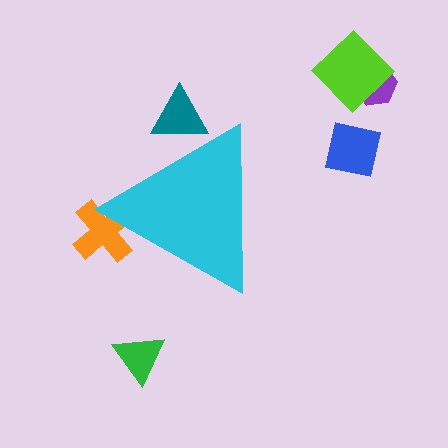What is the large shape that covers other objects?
A cyan triangle.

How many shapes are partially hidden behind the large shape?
2 shapes are partially hidden.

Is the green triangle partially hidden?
No, the green triangle is fully visible.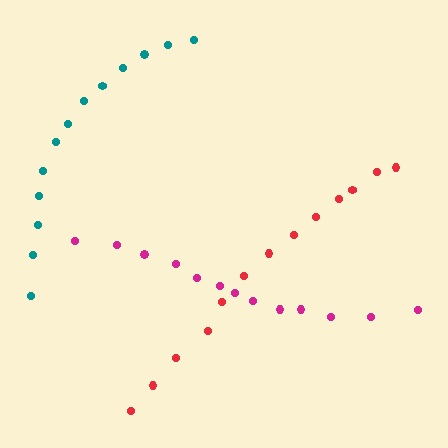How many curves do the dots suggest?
There are 3 distinct paths.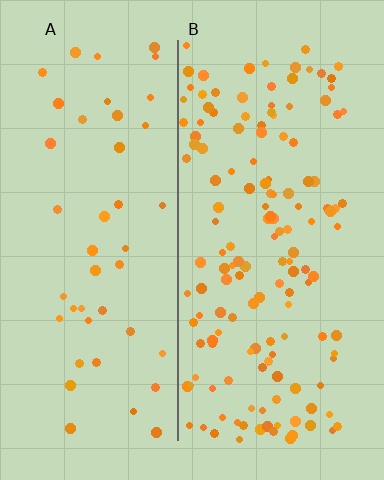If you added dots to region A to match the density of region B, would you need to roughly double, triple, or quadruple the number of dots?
Approximately triple.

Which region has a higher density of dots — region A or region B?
B (the right).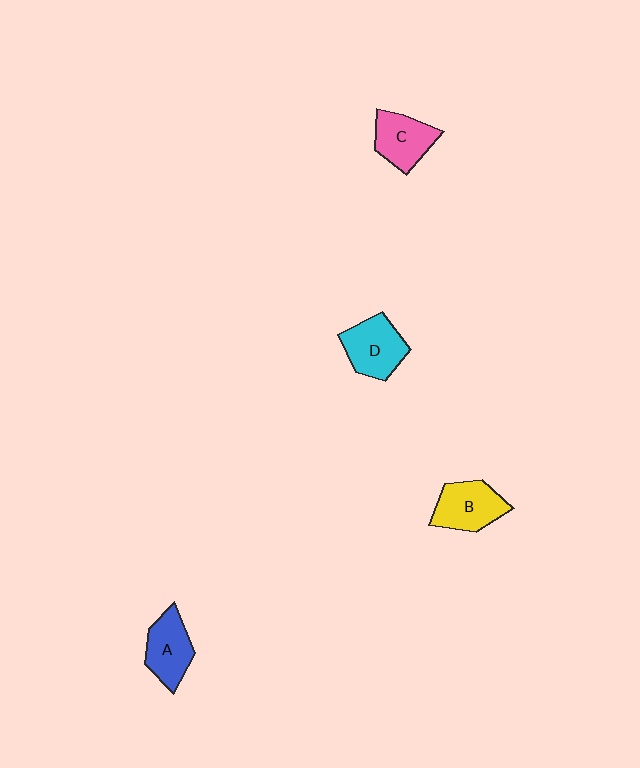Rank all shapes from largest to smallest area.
From largest to smallest: D (cyan), B (yellow), A (blue), C (pink).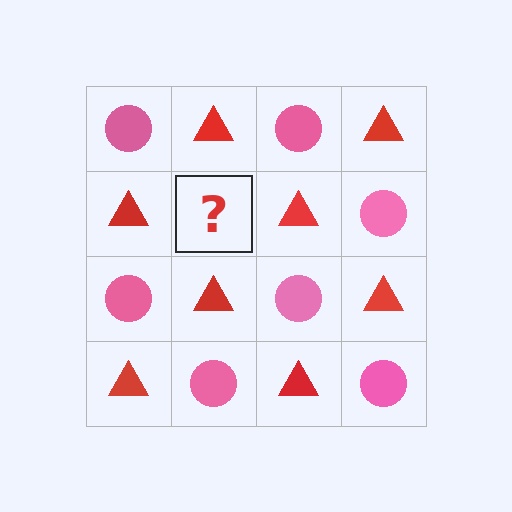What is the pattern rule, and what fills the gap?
The rule is that it alternates pink circle and red triangle in a checkerboard pattern. The gap should be filled with a pink circle.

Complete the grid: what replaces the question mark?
The question mark should be replaced with a pink circle.